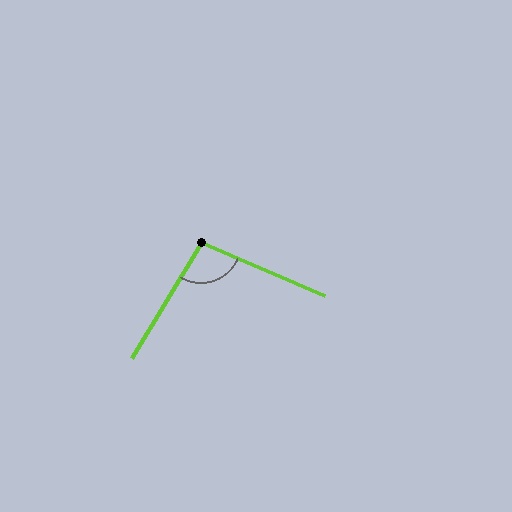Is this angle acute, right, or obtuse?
It is obtuse.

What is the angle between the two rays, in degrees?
Approximately 98 degrees.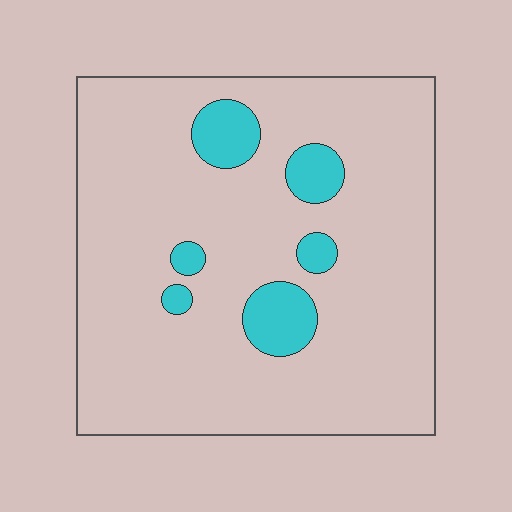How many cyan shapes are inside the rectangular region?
6.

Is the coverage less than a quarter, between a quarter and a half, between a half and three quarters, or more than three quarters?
Less than a quarter.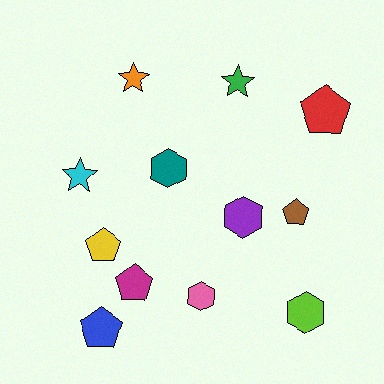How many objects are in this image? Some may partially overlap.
There are 12 objects.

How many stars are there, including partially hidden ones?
There are 3 stars.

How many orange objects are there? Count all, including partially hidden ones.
There is 1 orange object.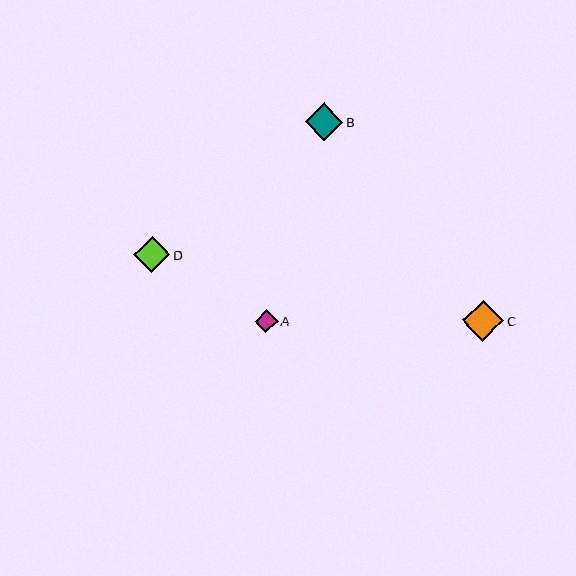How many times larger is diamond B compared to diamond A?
Diamond B is approximately 1.6 times the size of diamond A.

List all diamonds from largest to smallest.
From largest to smallest: C, B, D, A.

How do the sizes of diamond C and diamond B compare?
Diamond C and diamond B are approximately the same size.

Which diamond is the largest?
Diamond C is the largest with a size of approximately 41 pixels.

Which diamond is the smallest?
Diamond A is the smallest with a size of approximately 23 pixels.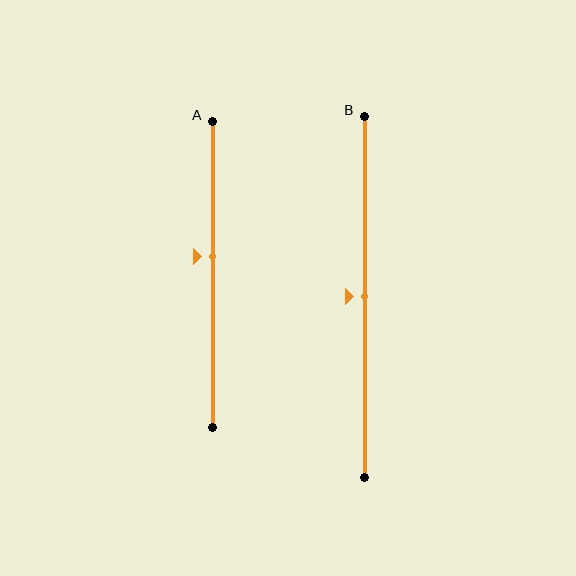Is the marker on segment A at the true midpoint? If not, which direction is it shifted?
No, the marker on segment A is shifted upward by about 6% of the segment length.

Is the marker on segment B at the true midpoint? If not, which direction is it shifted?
Yes, the marker on segment B is at the true midpoint.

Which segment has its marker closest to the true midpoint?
Segment B has its marker closest to the true midpoint.